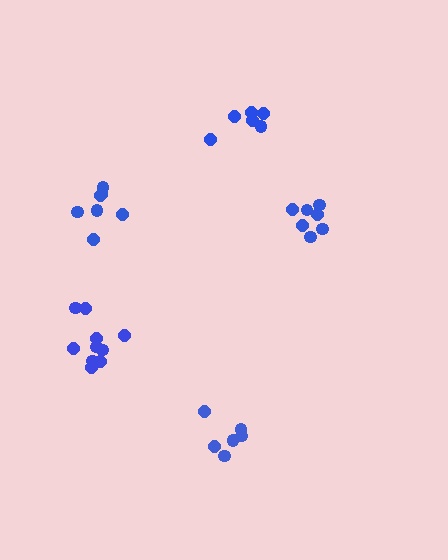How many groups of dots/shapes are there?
There are 5 groups.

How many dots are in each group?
Group 1: 6 dots, Group 2: 7 dots, Group 3: 7 dots, Group 4: 6 dots, Group 5: 10 dots (36 total).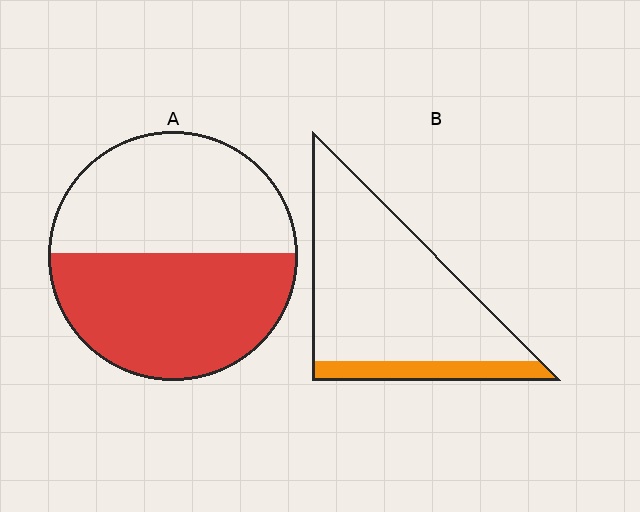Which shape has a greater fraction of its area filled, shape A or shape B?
Shape A.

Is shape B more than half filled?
No.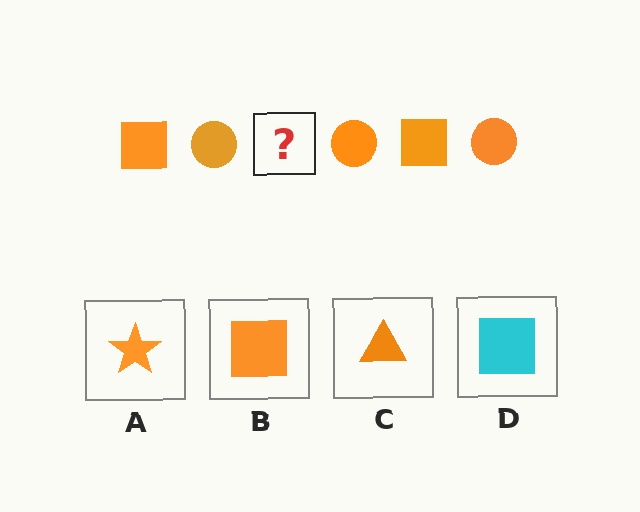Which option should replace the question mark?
Option B.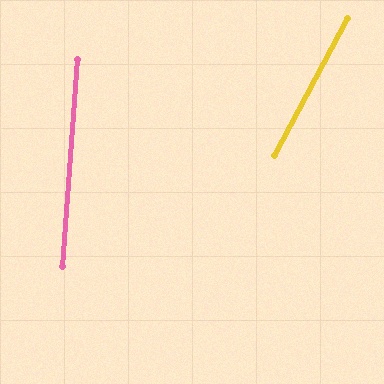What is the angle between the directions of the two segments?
Approximately 24 degrees.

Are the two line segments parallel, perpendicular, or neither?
Neither parallel nor perpendicular — they differ by about 24°.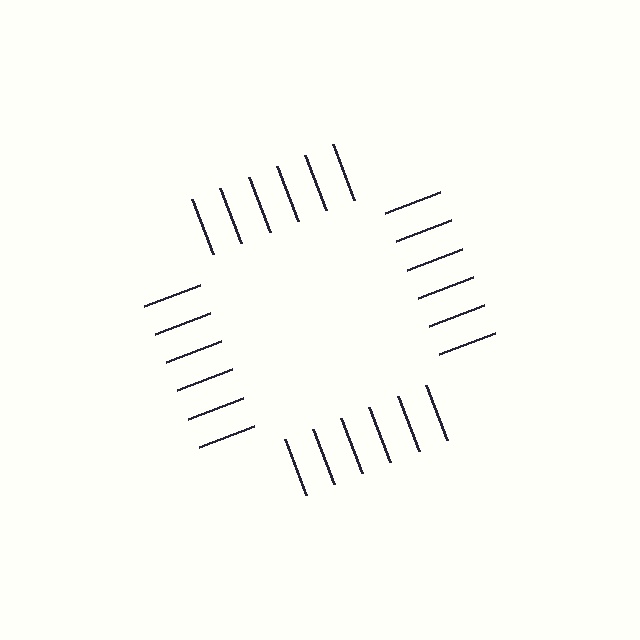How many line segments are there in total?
24 — 6 along each of the 4 edges.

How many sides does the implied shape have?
4 sides — the line-ends trace a square.